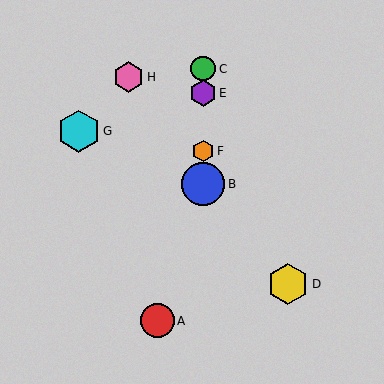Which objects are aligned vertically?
Objects B, C, E, F are aligned vertically.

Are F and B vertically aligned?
Yes, both are at x≈203.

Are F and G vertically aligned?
No, F is at x≈203 and G is at x≈79.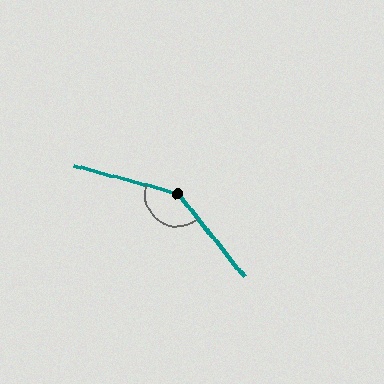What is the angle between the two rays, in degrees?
Approximately 144 degrees.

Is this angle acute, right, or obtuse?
It is obtuse.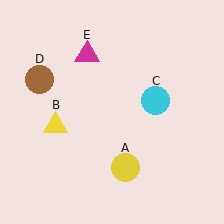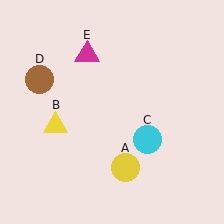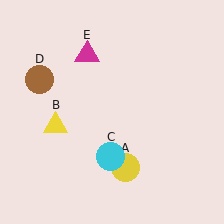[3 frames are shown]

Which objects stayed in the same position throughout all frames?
Yellow circle (object A) and yellow triangle (object B) and brown circle (object D) and magenta triangle (object E) remained stationary.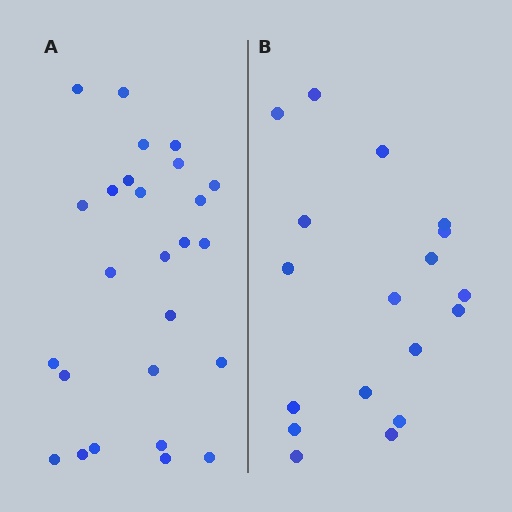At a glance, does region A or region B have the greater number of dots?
Region A (the left region) has more dots.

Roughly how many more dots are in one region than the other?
Region A has roughly 8 or so more dots than region B.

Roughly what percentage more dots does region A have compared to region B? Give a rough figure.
About 45% more.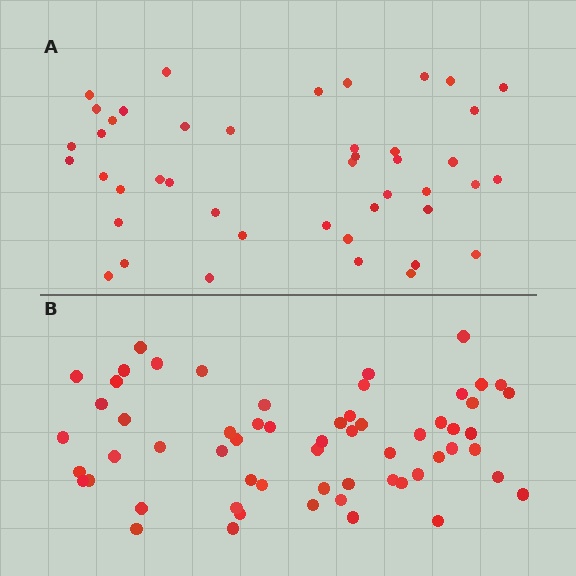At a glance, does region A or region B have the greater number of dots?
Region B (the bottom region) has more dots.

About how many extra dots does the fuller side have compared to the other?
Region B has approximately 15 more dots than region A.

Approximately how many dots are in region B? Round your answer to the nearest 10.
About 60 dots.